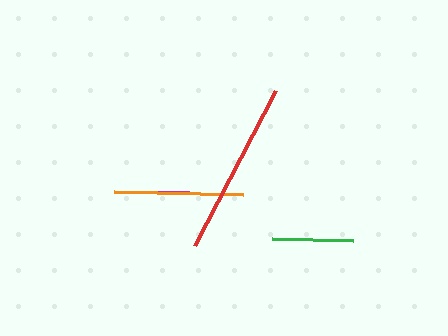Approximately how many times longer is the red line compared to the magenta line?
The red line is approximately 2.5 times the length of the magenta line.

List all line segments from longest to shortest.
From longest to shortest: red, orange, green, magenta.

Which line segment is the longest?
The red line is the longest at approximately 175 pixels.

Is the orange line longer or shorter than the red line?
The red line is longer than the orange line.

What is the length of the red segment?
The red segment is approximately 175 pixels long.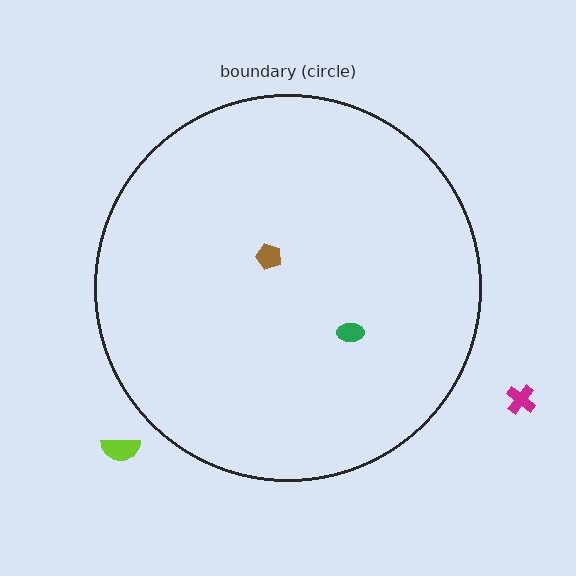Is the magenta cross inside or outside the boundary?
Outside.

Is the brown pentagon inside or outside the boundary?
Inside.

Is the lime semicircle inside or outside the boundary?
Outside.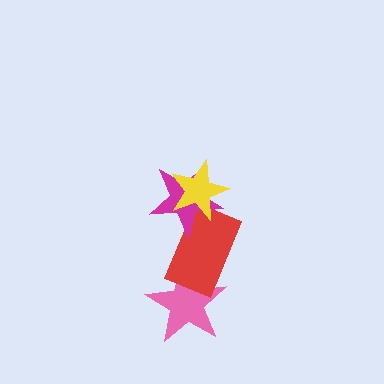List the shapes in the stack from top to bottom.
From top to bottom: the yellow star, the magenta star, the red rectangle, the pink star.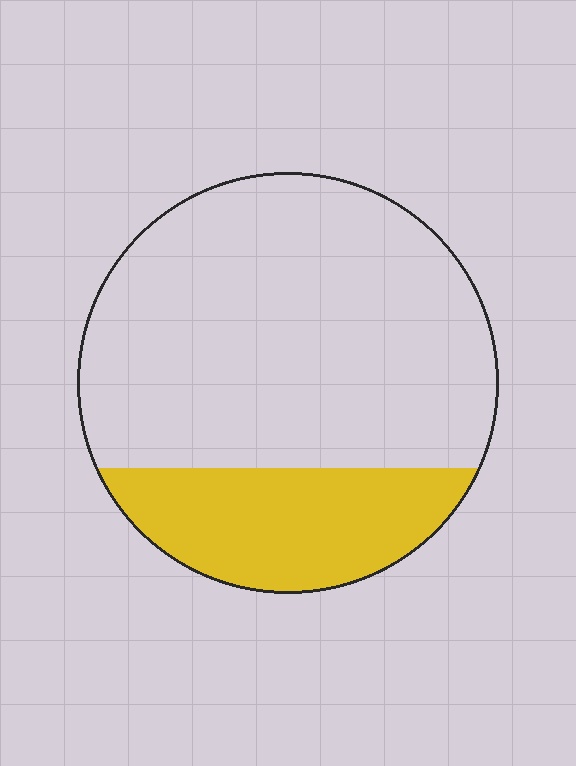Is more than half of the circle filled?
No.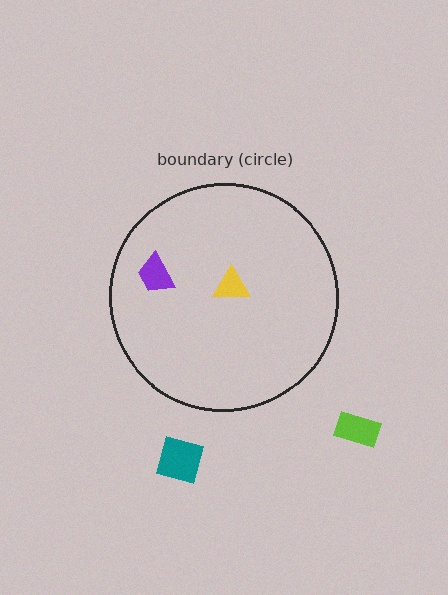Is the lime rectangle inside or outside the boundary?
Outside.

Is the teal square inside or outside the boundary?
Outside.